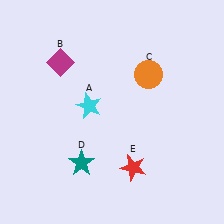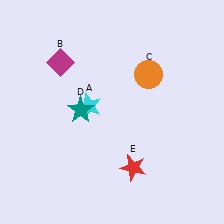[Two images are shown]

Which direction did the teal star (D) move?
The teal star (D) moved up.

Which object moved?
The teal star (D) moved up.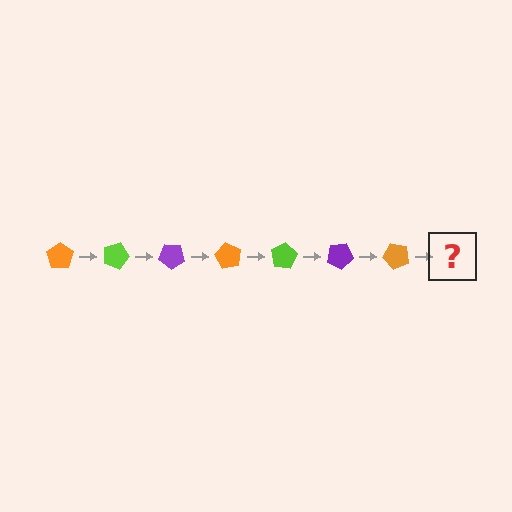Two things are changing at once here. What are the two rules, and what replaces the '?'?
The two rules are that it rotates 20 degrees each step and the color cycles through orange, lime, and purple. The '?' should be a lime pentagon, rotated 140 degrees from the start.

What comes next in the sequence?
The next element should be a lime pentagon, rotated 140 degrees from the start.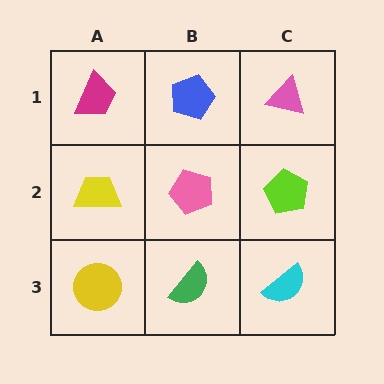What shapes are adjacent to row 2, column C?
A pink triangle (row 1, column C), a cyan semicircle (row 3, column C), a pink pentagon (row 2, column B).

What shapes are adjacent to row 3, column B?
A pink pentagon (row 2, column B), a yellow circle (row 3, column A), a cyan semicircle (row 3, column C).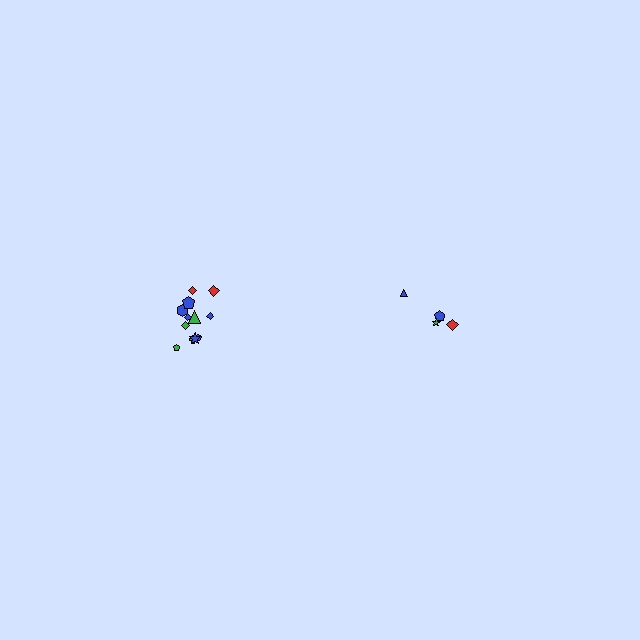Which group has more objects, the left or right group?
The left group.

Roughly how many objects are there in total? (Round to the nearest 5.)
Roughly 15 objects in total.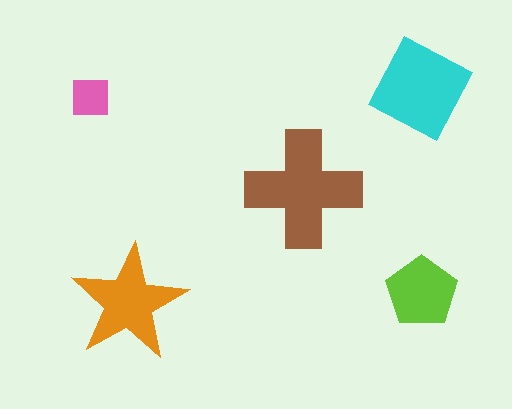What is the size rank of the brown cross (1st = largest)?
1st.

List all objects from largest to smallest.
The brown cross, the cyan diamond, the orange star, the lime pentagon, the pink square.